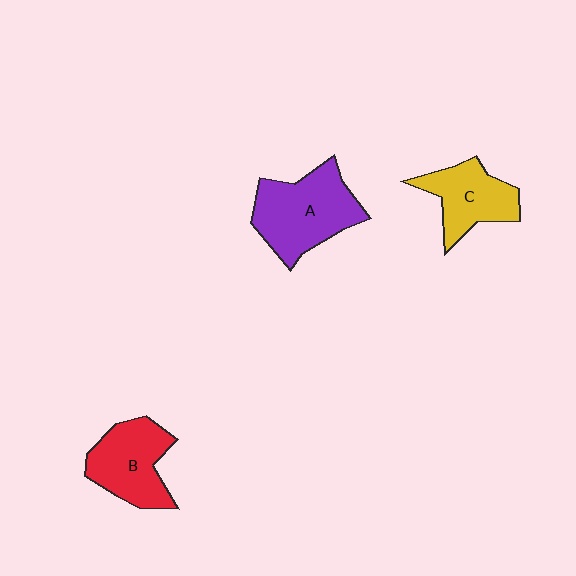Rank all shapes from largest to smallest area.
From largest to smallest: A (purple), B (red), C (yellow).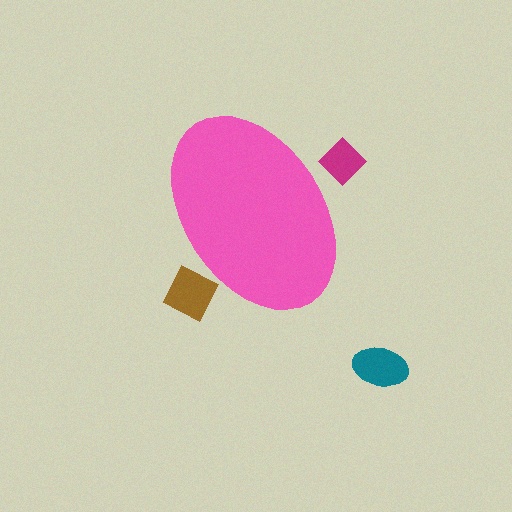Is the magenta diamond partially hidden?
Yes, the magenta diamond is partially hidden behind the pink ellipse.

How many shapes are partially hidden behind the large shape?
2 shapes are partially hidden.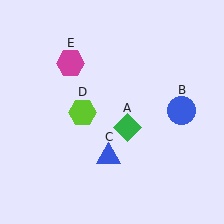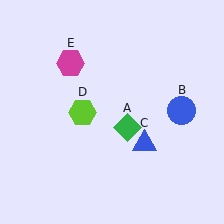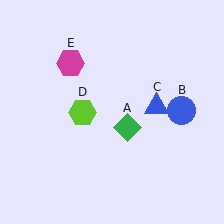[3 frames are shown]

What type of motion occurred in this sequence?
The blue triangle (object C) rotated counterclockwise around the center of the scene.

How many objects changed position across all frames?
1 object changed position: blue triangle (object C).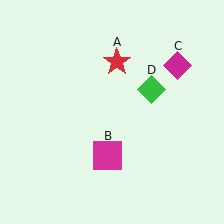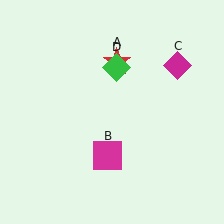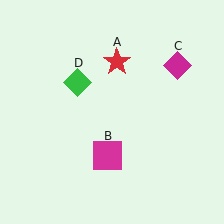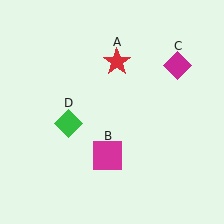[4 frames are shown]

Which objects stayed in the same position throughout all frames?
Red star (object A) and magenta square (object B) and magenta diamond (object C) remained stationary.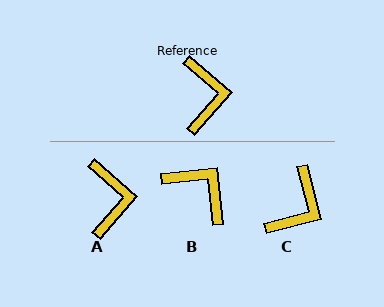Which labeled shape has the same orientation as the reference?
A.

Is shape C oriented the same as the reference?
No, it is off by about 34 degrees.